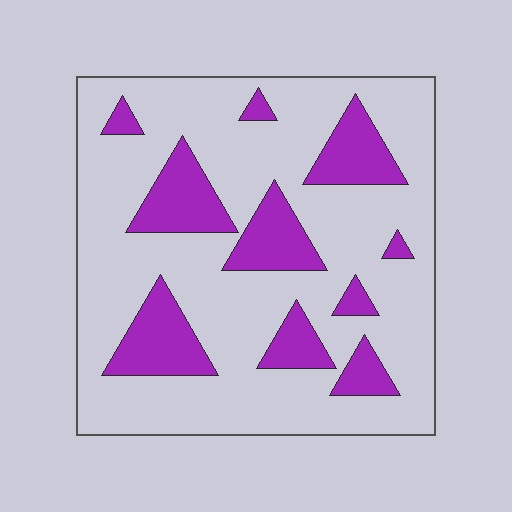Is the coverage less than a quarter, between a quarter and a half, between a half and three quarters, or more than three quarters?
Less than a quarter.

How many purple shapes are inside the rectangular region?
10.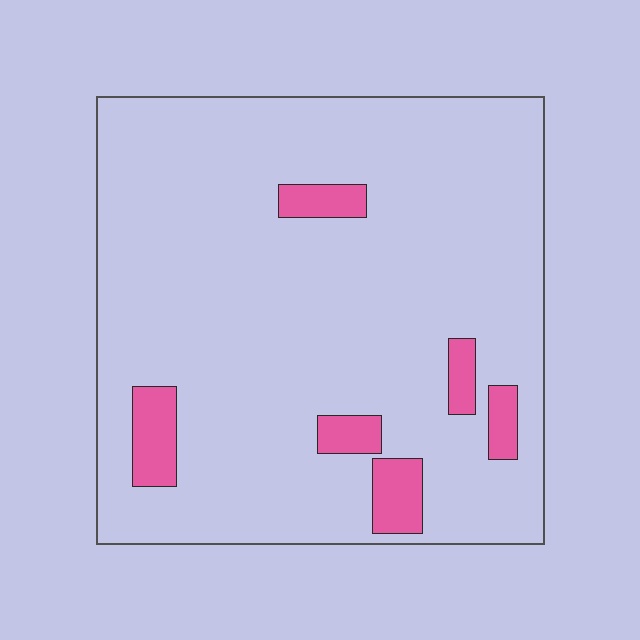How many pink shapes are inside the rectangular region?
6.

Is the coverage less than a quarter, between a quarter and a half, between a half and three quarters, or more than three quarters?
Less than a quarter.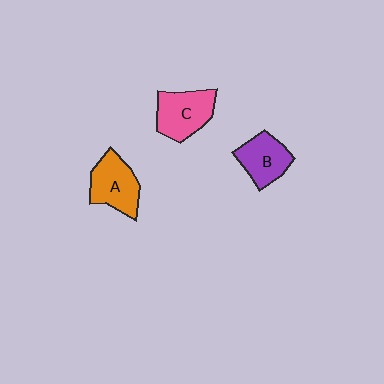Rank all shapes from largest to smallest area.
From largest to smallest: C (pink), A (orange), B (purple).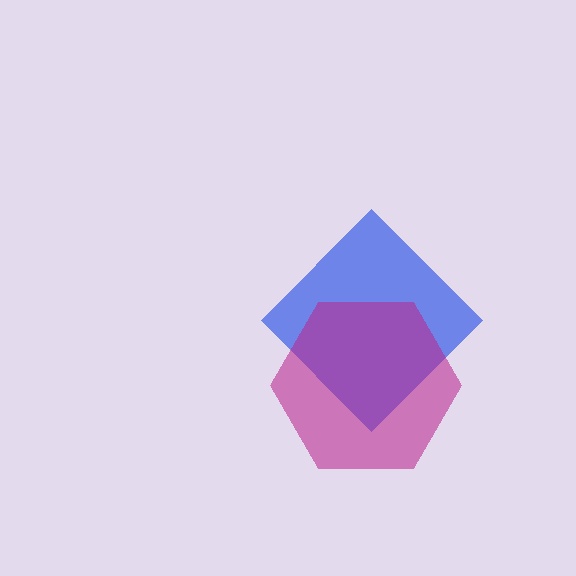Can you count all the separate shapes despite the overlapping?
Yes, there are 2 separate shapes.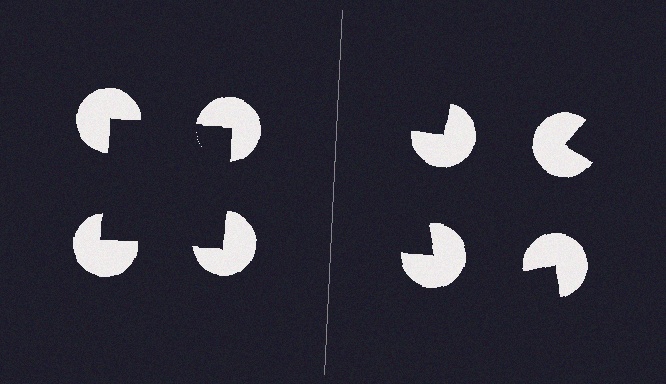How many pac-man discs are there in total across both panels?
8 — 4 on each side.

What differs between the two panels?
The pac-man discs are positioned identically on both sides; only the wedge orientations differ. On the left they align to a square; on the right they are misaligned.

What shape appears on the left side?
An illusory square.